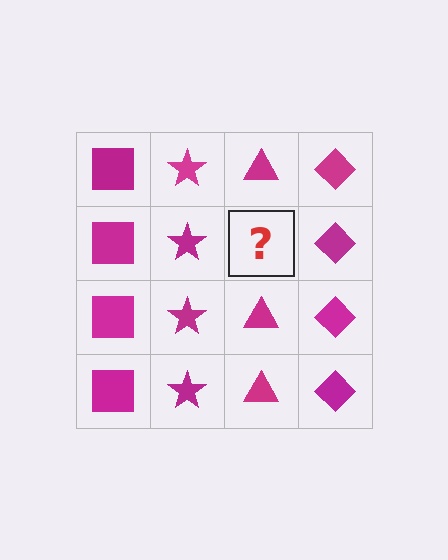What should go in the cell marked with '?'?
The missing cell should contain a magenta triangle.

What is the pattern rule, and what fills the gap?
The rule is that each column has a consistent shape. The gap should be filled with a magenta triangle.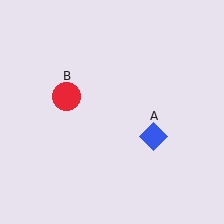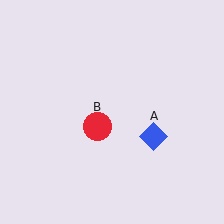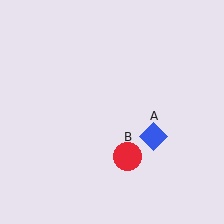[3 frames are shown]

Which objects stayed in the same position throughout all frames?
Blue diamond (object A) remained stationary.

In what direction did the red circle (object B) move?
The red circle (object B) moved down and to the right.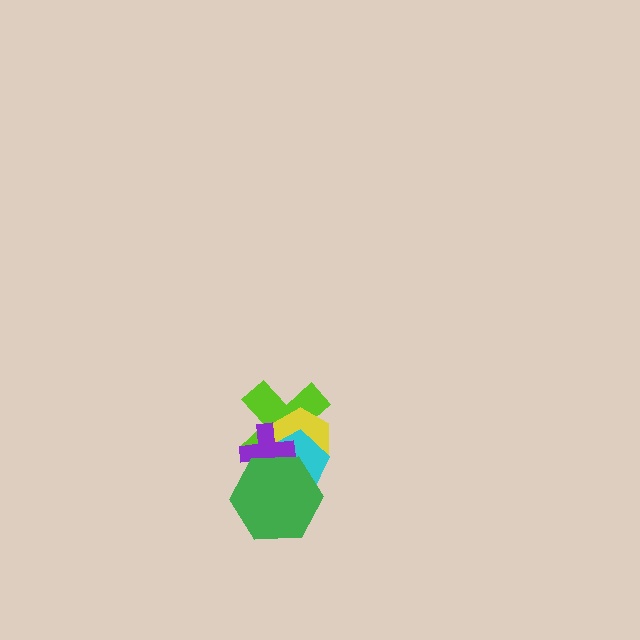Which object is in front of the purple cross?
The green hexagon is in front of the purple cross.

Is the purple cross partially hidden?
Yes, it is partially covered by another shape.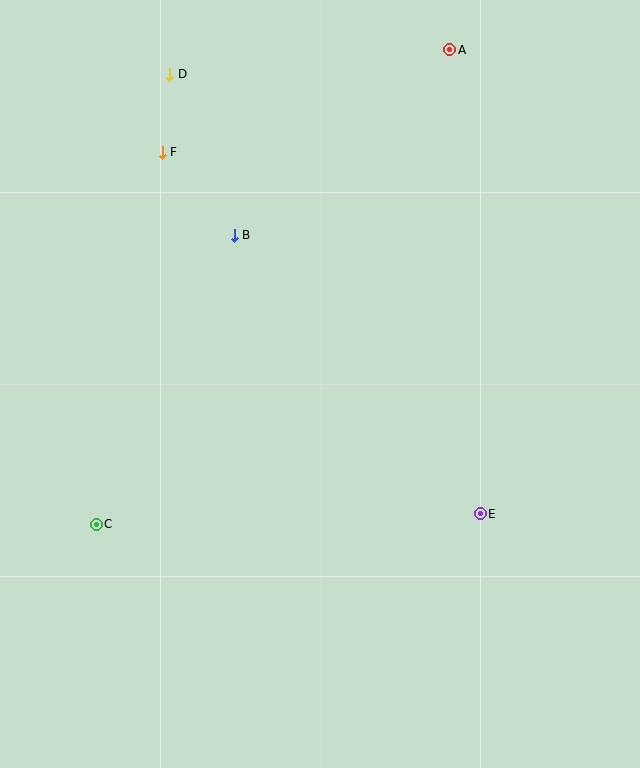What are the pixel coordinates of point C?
Point C is at (96, 524).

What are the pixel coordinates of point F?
Point F is at (162, 152).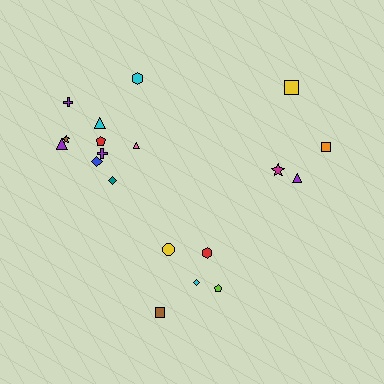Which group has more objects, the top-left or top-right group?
The top-left group.